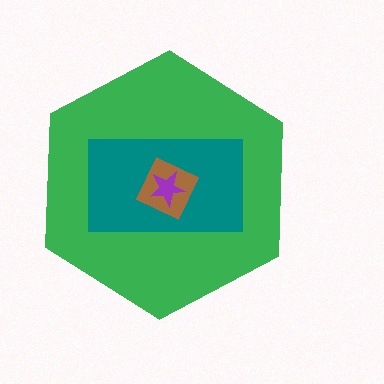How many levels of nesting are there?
4.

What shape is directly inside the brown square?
The purple star.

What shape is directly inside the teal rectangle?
The brown square.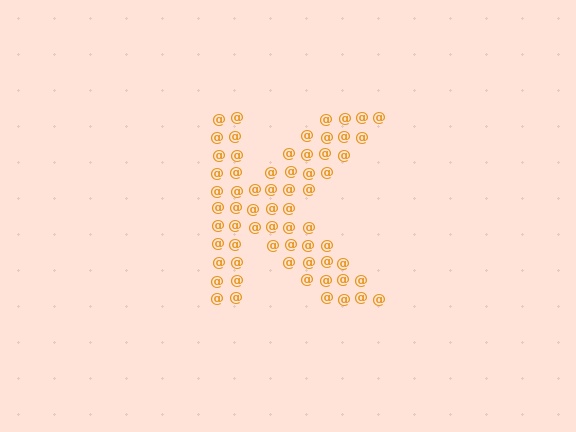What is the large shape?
The large shape is the letter K.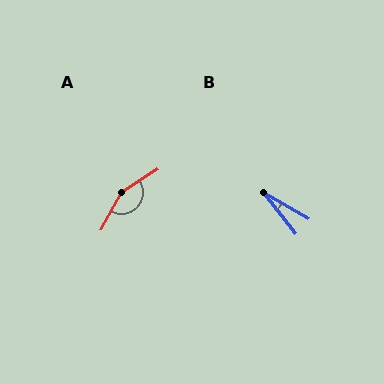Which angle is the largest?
A, at approximately 151 degrees.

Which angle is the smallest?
B, at approximately 22 degrees.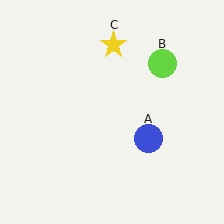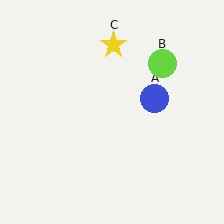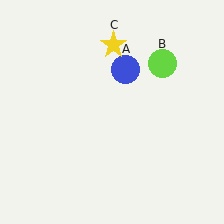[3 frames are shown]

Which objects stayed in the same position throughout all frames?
Lime circle (object B) and yellow star (object C) remained stationary.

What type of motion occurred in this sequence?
The blue circle (object A) rotated counterclockwise around the center of the scene.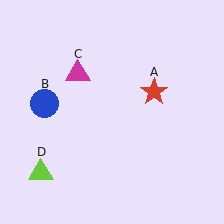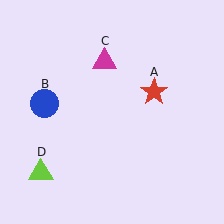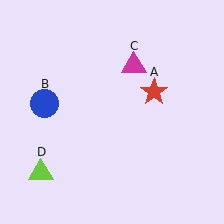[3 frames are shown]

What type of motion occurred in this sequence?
The magenta triangle (object C) rotated clockwise around the center of the scene.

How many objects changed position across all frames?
1 object changed position: magenta triangle (object C).